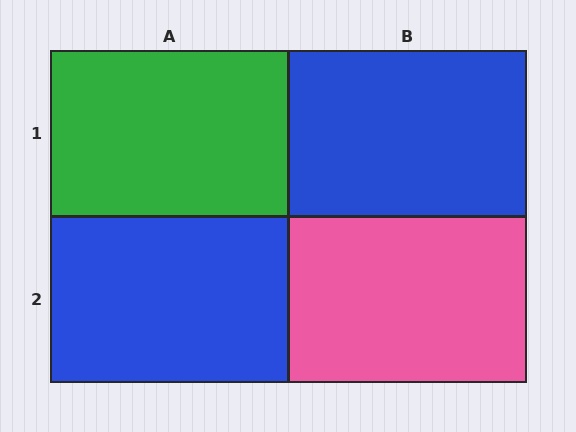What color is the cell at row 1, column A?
Green.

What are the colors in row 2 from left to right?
Blue, pink.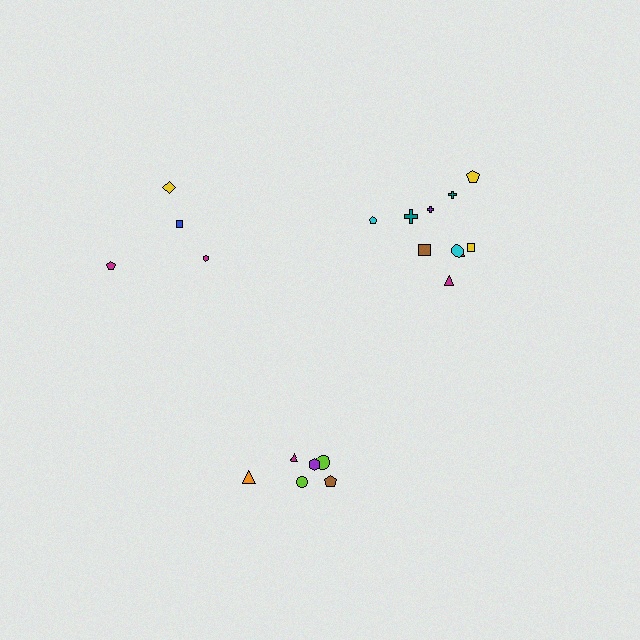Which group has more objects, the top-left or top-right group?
The top-right group.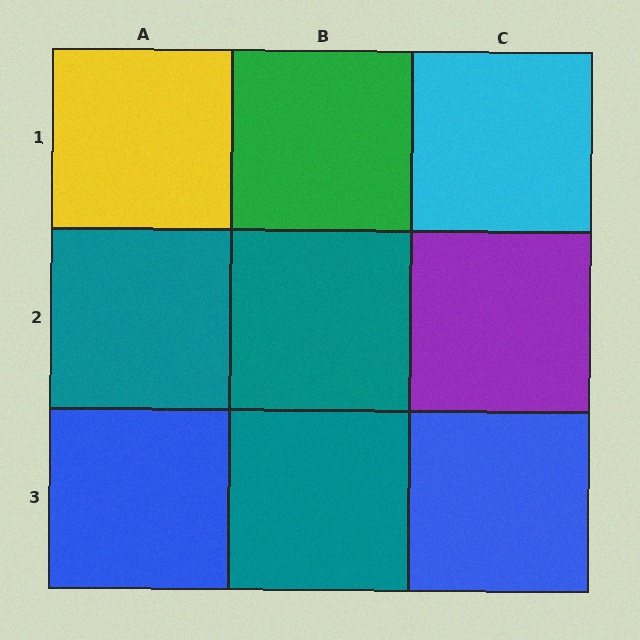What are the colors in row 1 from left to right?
Yellow, green, cyan.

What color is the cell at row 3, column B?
Teal.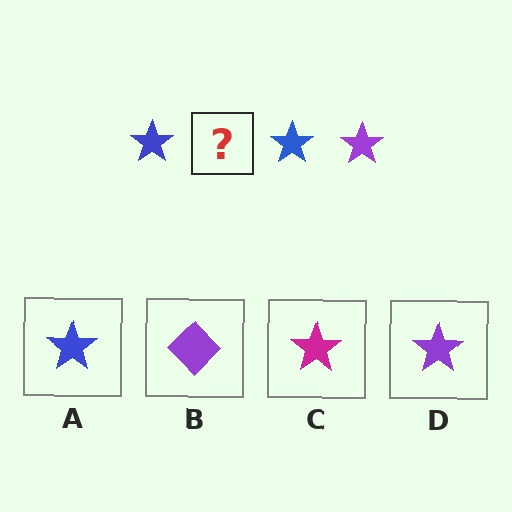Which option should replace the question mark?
Option D.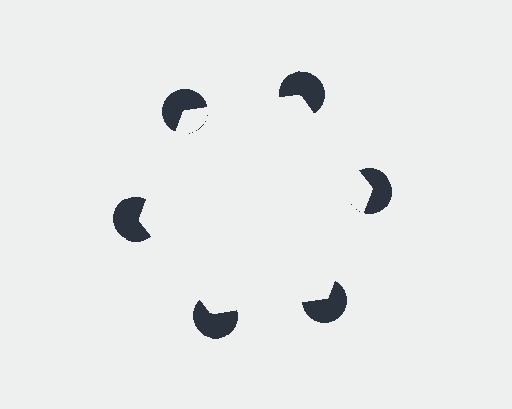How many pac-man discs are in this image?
There are 6 — one at each vertex of the illusory hexagon.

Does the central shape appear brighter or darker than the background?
It typically appears slightly brighter than the background, even though no actual brightness change is drawn.